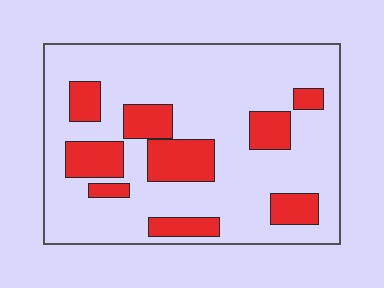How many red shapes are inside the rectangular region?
9.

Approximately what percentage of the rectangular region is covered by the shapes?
Approximately 25%.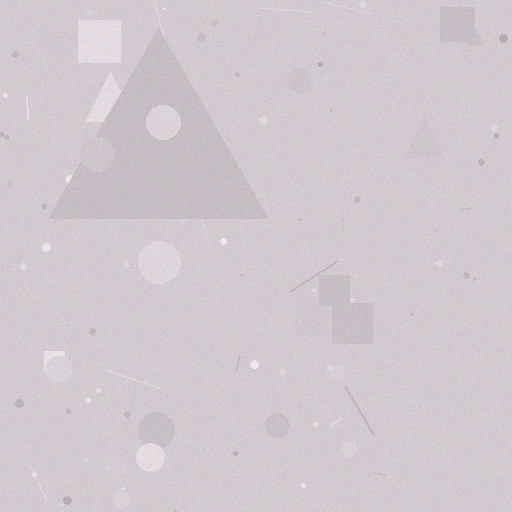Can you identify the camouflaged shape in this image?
The camouflaged shape is a triangle.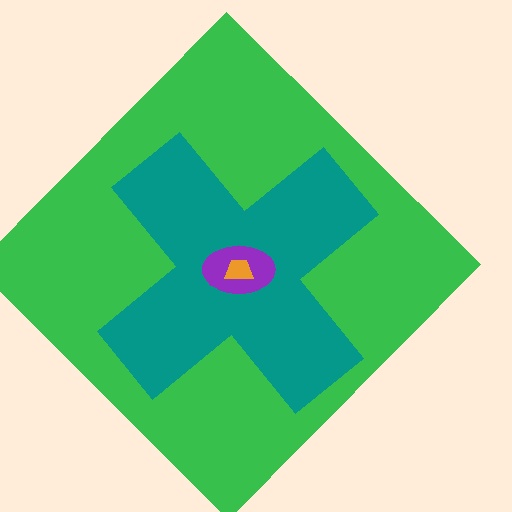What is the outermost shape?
The green diamond.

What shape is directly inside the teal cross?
The purple ellipse.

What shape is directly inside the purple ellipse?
The orange trapezoid.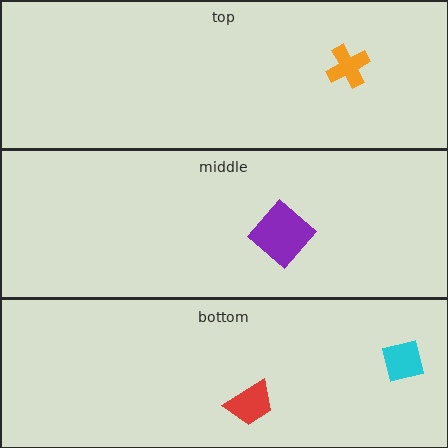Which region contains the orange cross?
The top region.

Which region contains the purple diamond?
The middle region.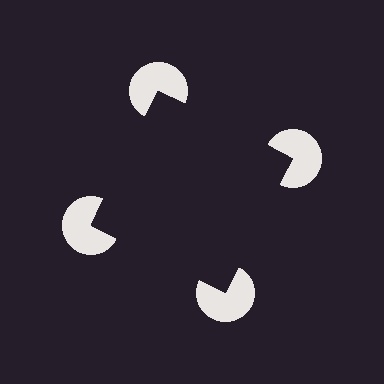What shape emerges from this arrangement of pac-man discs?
An illusory square — its edges are inferred from the aligned wedge cuts in the pac-man discs, not physically drawn.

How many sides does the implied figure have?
4 sides.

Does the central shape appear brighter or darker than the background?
It typically appears slightly darker than the background, even though no actual brightness change is drawn.